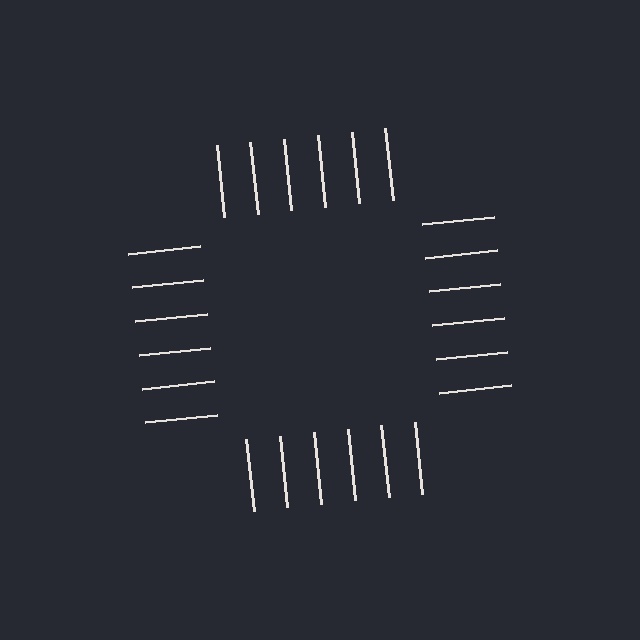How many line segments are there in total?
24 — 6 along each of the 4 edges.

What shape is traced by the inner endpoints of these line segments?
An illusory square — the line segments terminate on its edges but no continuous stroke is drawn.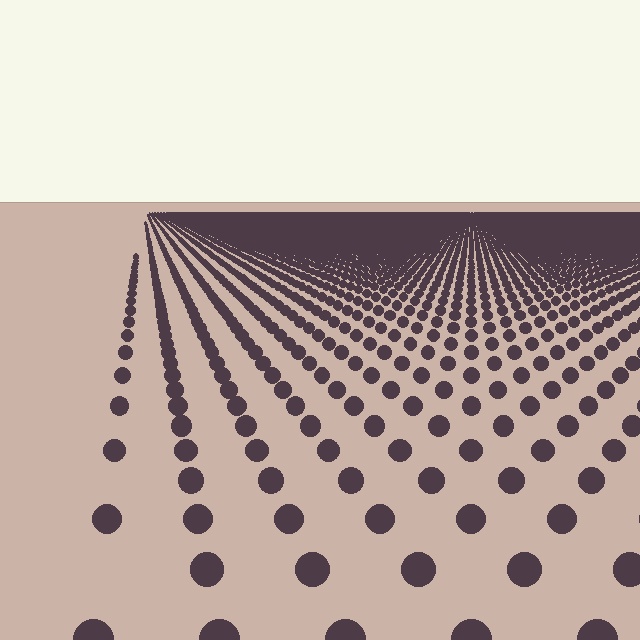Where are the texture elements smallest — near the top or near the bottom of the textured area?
Near the top.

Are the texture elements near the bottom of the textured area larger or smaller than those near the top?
Larger. Near the bottom, elements are closer to the viewer and appear at a bigger on-screen size.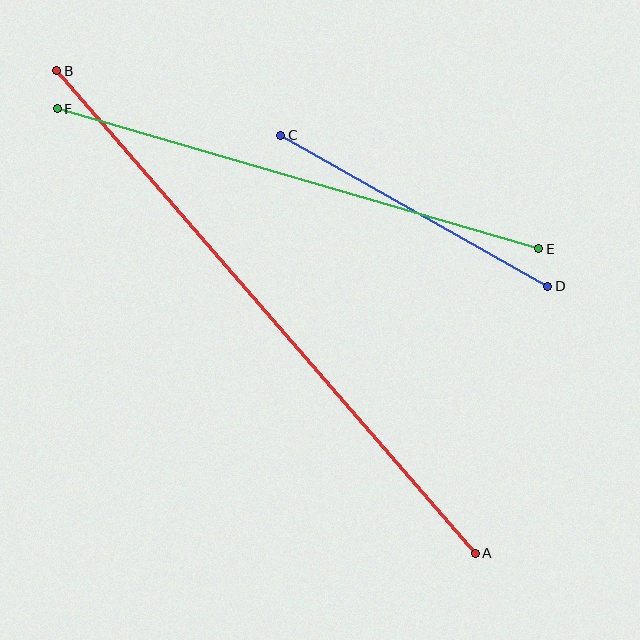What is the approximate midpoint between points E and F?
The midpoint is at approximately (298, 179) pixels.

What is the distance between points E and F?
The distance is approximately 501 pixels.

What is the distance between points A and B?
The distance is approximately 639 pixels.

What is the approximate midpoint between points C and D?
The midpoint is at approximately (414, 211) pixels.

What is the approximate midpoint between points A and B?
The midpoint is at approximately (266, 312) pixels.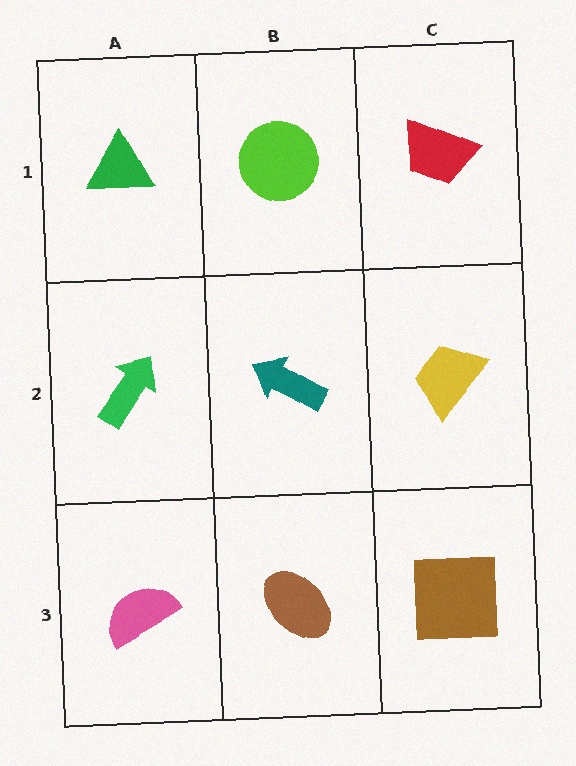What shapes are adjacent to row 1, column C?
A yellow trapezoid (row 2, column C), a lime circle (row 1, column B).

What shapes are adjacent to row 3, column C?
A yellow trapezoid (row 2, column C), a brown ellipse (row 3, column B).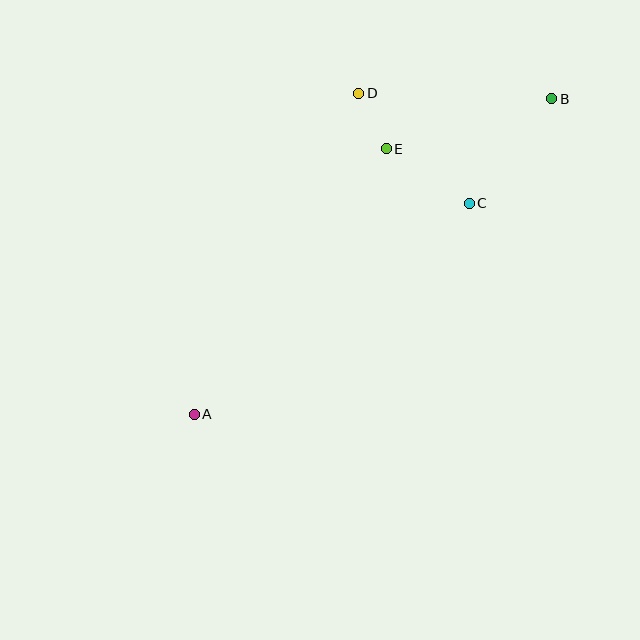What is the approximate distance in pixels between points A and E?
The distance between A and E is approximately 327 pixels.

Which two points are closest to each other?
Points D and E are closest to each other.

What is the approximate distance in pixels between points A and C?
The distance between A and C is approximately 346 pixels.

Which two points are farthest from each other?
Points A and B are farthest from each other.